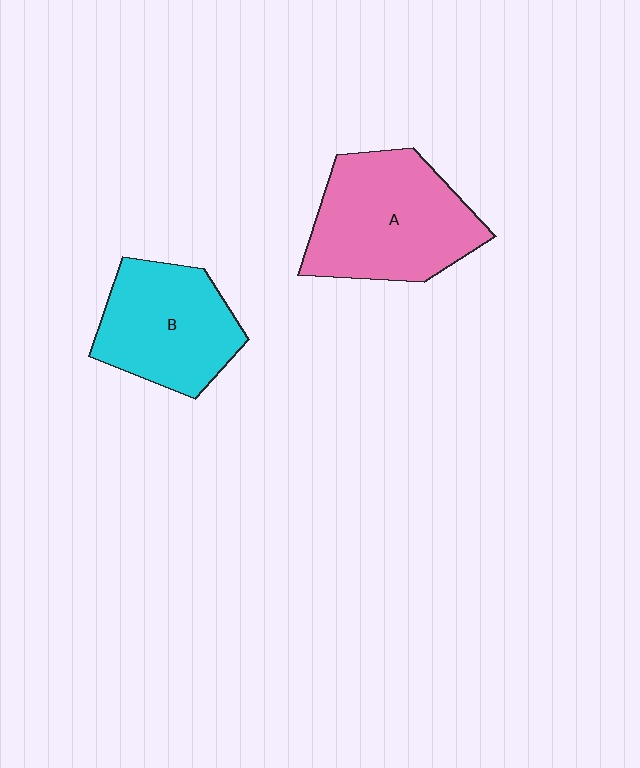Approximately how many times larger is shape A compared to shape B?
Approximately 1.2 times.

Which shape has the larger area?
Shape A (pink).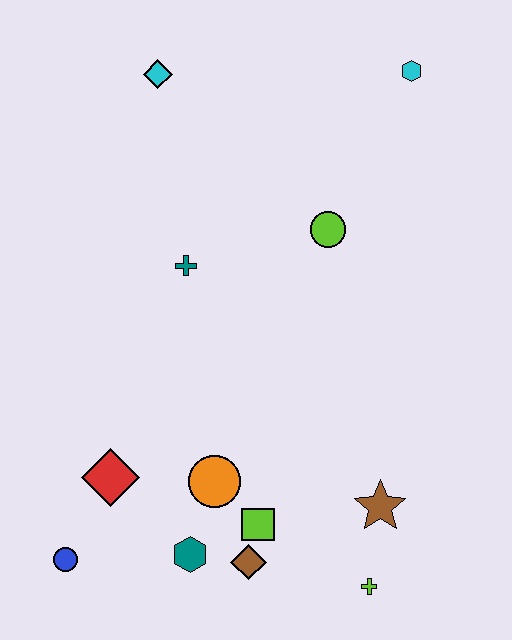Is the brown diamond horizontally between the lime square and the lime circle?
No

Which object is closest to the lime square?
The brown diamond is closest to the lime square.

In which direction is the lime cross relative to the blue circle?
The lime cross is to the right of the blue circle.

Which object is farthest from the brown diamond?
The cyan hexagon is farthest from the brown diamond.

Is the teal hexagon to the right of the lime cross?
No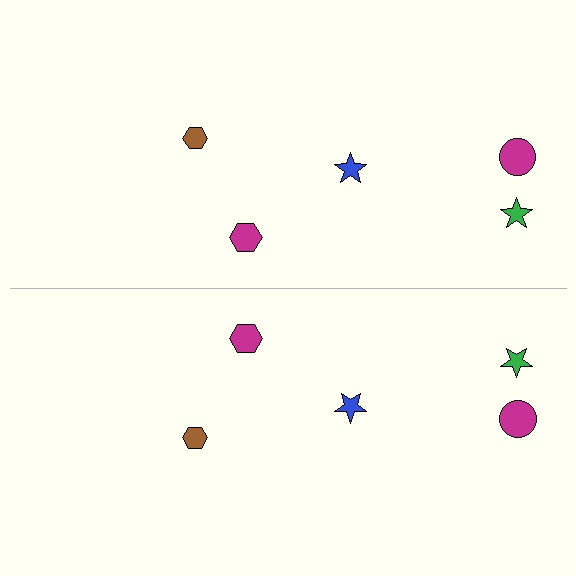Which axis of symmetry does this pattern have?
The pattern has a horizontal axis of symmetry running through the center of the image.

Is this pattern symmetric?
Yes, this pattern has bilateral (reflection) symmetry.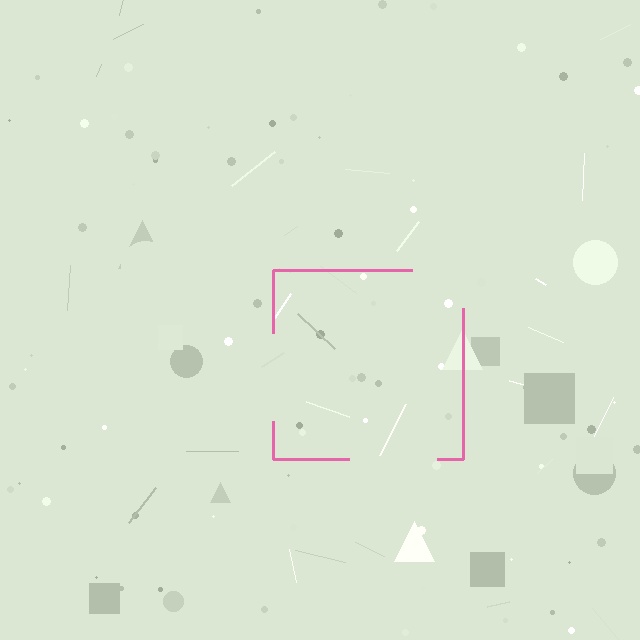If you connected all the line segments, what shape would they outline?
They would outline a square.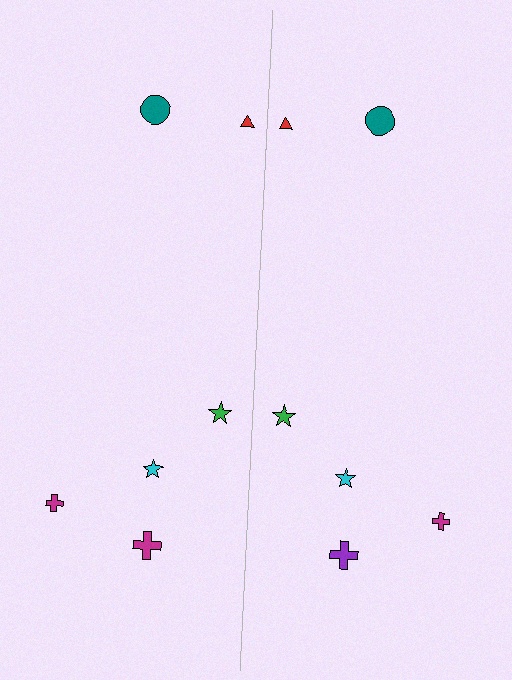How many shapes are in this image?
There are 12 shapes in this image.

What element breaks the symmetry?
The purple cross on the right side breaks the symmetry — its mirror counterpart is magenta.